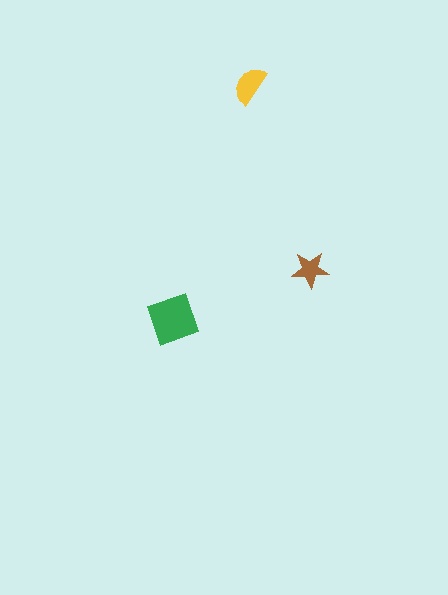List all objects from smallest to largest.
The brown star, the yellow semicircle, the green diamond.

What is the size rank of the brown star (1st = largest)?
3rd.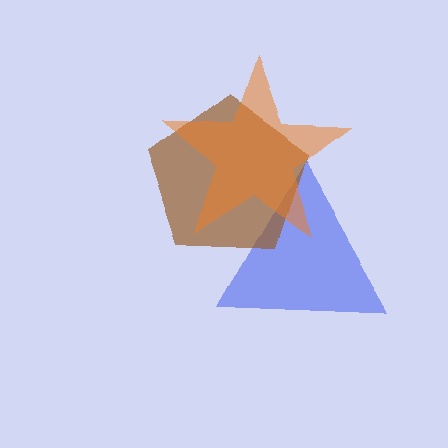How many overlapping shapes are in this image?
There are 3 overlapping shapes in the image.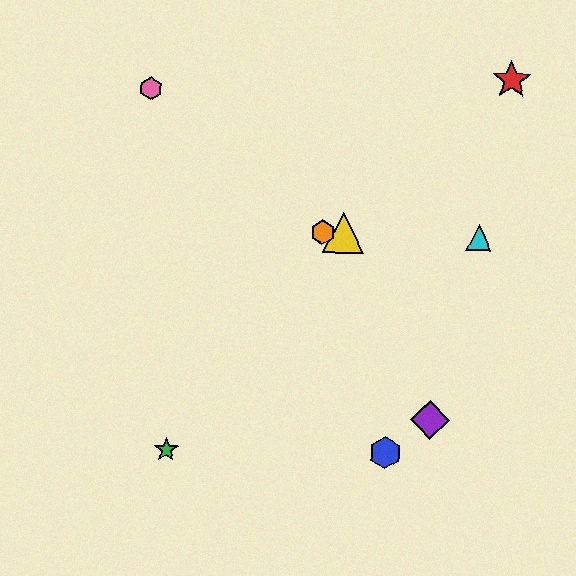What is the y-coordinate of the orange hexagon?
The orange hexagon is at y≈232.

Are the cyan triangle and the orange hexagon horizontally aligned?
Yes, both are at y≈237.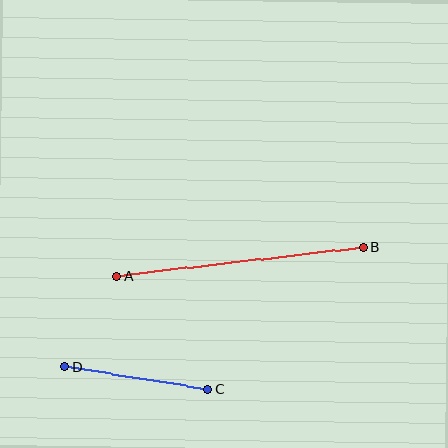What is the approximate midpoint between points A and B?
The midpoint is at approximately (240, 261) pixels.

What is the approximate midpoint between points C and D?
The midpoint is at approximately (136, 378) pixels.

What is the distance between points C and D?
The distance is approximately 145 pixels.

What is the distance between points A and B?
The distance is approximately 247 pixels.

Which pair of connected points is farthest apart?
Points A and B are farthest apart.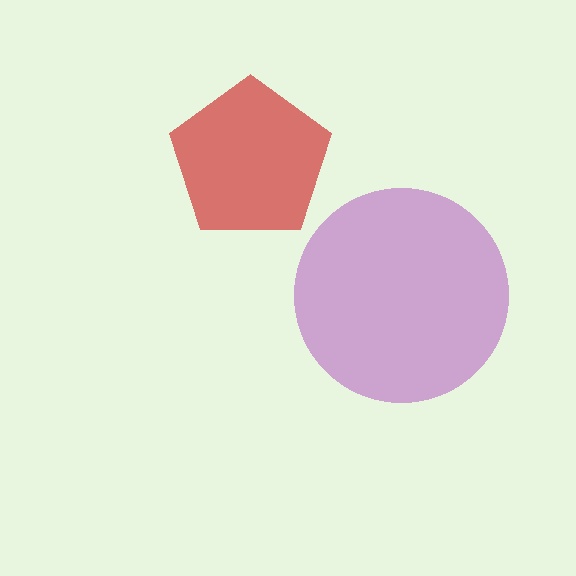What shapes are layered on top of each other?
The layered shapes are: a purple circle, a red pentagon.